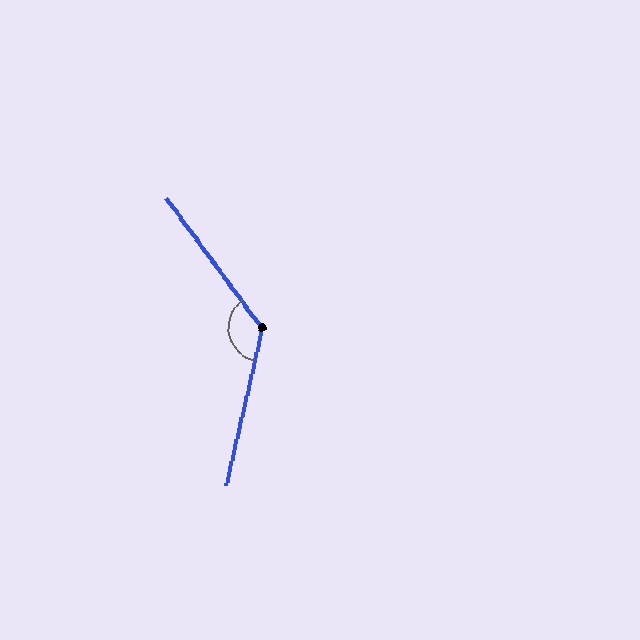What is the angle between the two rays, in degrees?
Approximately 131 degrees.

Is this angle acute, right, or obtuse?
It is obtuse.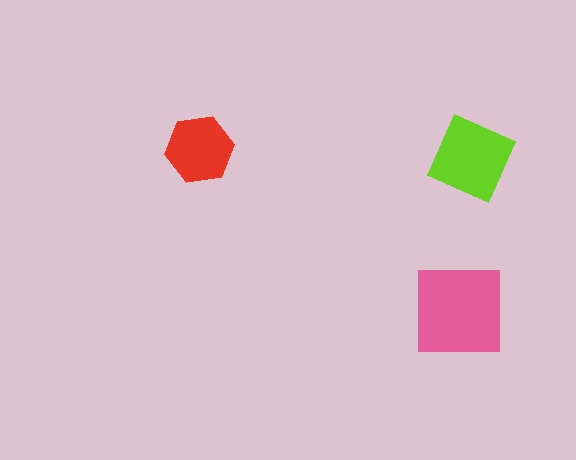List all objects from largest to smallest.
The pink square, the lime diamond, the red hexagon.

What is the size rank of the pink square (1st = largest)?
1st.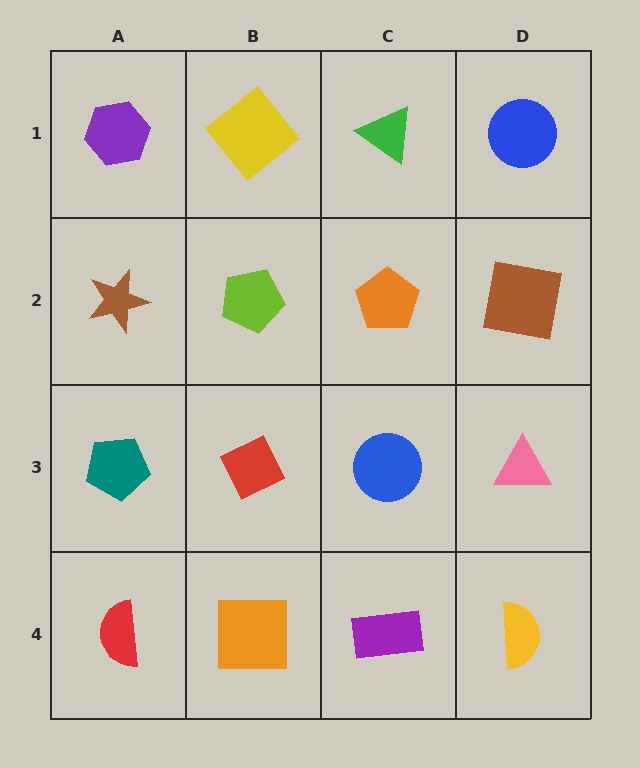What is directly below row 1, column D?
A brown square.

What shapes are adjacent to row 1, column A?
A brown star (row 2, column A), a yellow diamond (row 1, column B).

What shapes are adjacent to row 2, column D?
A blue circle (row 1, column D), a pink triangle (row 3, column D), an orange pentagon (row 2, column C).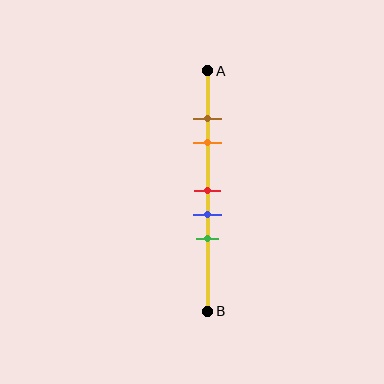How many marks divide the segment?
There are 5 marks dividing the segment.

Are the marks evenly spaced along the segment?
No, the marks are not evenly spaced.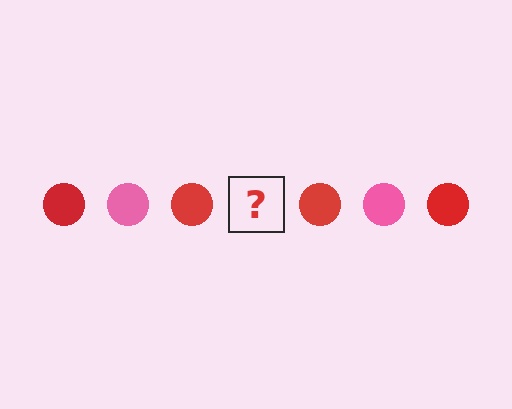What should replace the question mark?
The question mark should be replaced with a pink circle.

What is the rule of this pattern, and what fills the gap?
The rule is that the pattern cycles through red, pink circles. The gap should be filled with a pink circle.